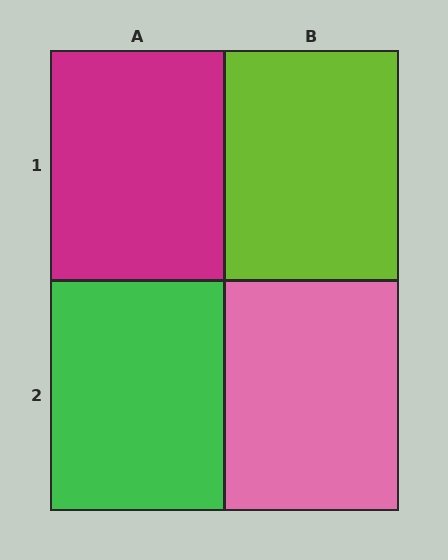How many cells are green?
1 cell is green.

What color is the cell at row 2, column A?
Green.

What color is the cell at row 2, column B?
Pink.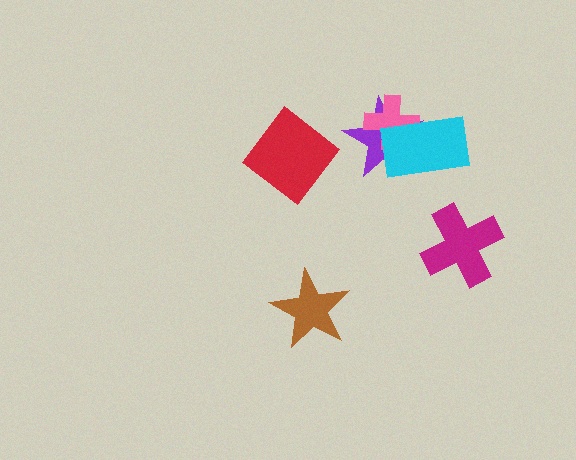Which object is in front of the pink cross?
The cyan rectangle is in front of the pink cross.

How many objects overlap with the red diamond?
0 objects overlap with the red diamond.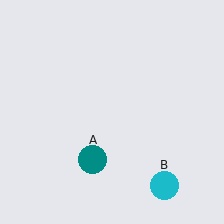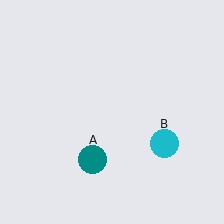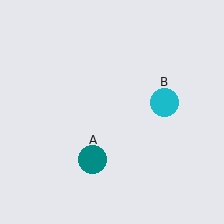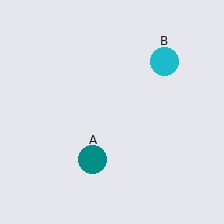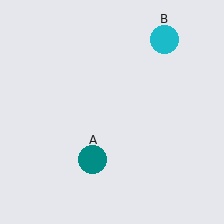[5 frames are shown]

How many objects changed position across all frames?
1 object changed position: cyan circle (object B).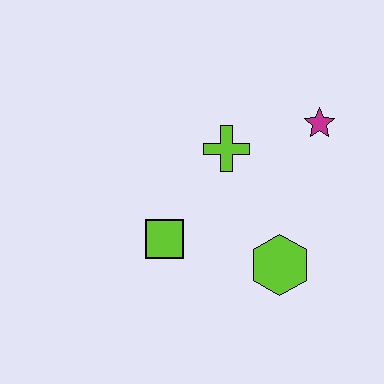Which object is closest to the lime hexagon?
The lime square is closest to the lime hexagon.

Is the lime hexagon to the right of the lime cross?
Yes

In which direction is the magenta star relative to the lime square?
The magenta star is to the right of the lime square.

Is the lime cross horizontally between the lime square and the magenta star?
Yes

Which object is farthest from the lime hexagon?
The magenta star is farthest from the lime hexagon.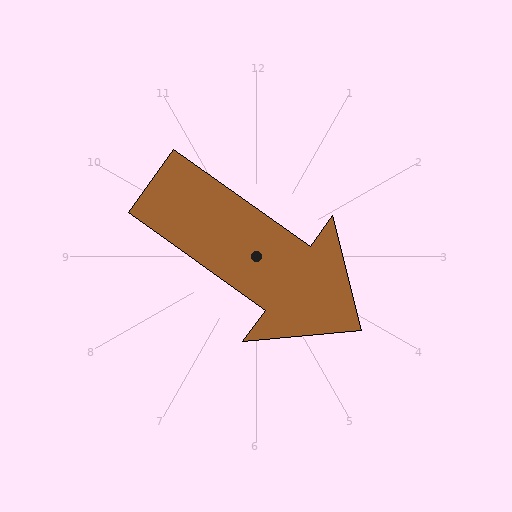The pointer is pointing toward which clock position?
Roughly 4 o'clock.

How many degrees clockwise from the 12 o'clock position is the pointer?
Approximately 125 degrees.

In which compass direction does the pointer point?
Southeast.